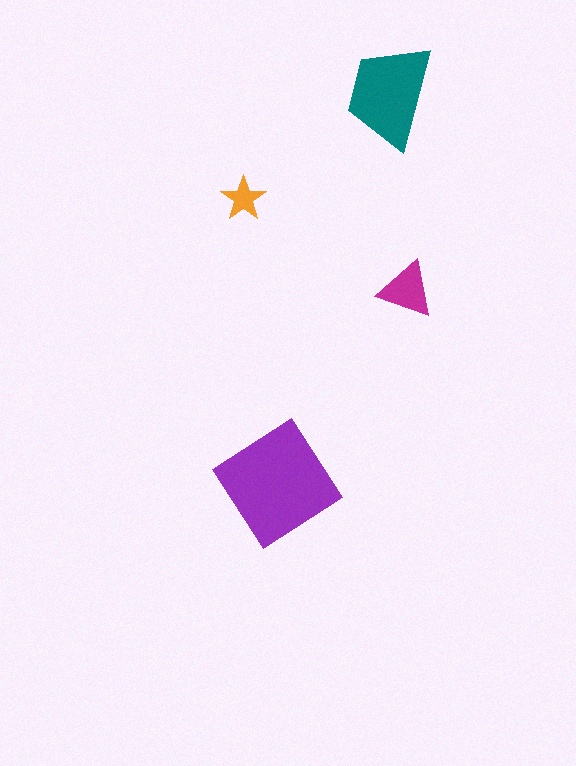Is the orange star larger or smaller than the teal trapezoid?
Smaller.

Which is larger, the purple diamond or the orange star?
The purple diamond.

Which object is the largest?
The purple diamond.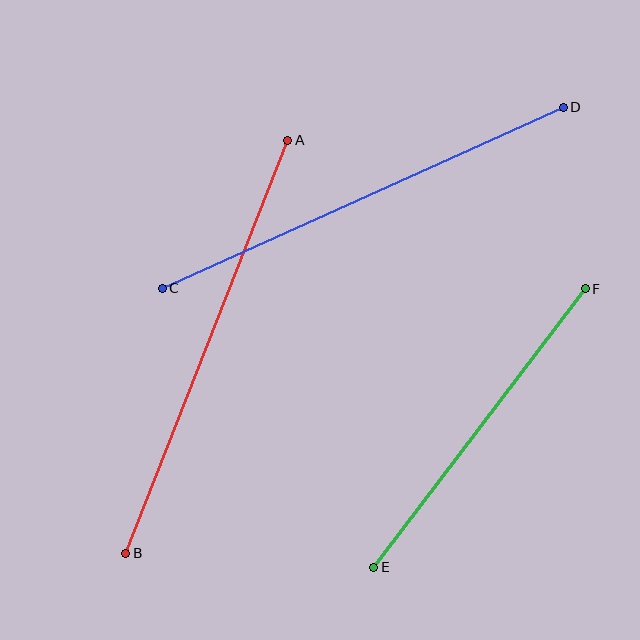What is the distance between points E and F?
The distance is approximately 350 pixels.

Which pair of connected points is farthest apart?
Points A and B are farthest apart.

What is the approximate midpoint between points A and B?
The midpoint is at approximately (207, 347) pixels.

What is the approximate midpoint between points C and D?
The midpoint is at approximately (363, 198) pixels.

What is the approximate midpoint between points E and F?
The midpoint is at approximately (480, 428) pixels.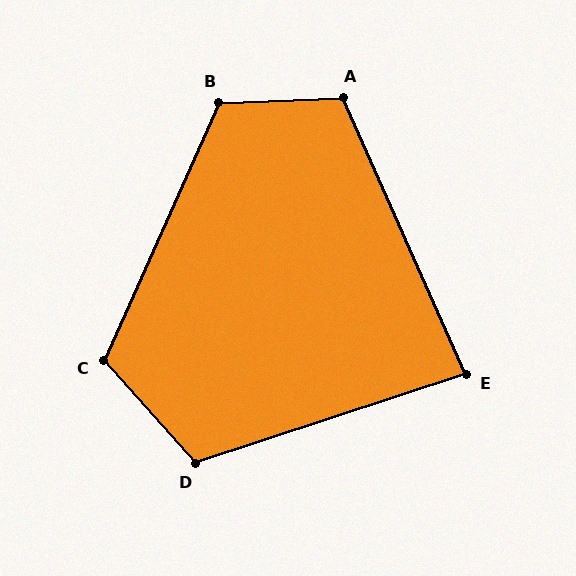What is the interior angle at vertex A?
Approximately 112 degrees (obtuse).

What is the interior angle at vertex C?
Approximately 114 degrees (obtuse).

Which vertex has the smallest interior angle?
E, at approximately 84 degrees.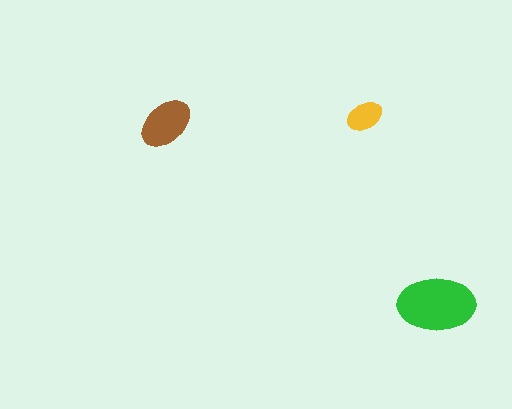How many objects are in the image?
There are 3 objects in the image.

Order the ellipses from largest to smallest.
the green one, the brown one, the yellow one.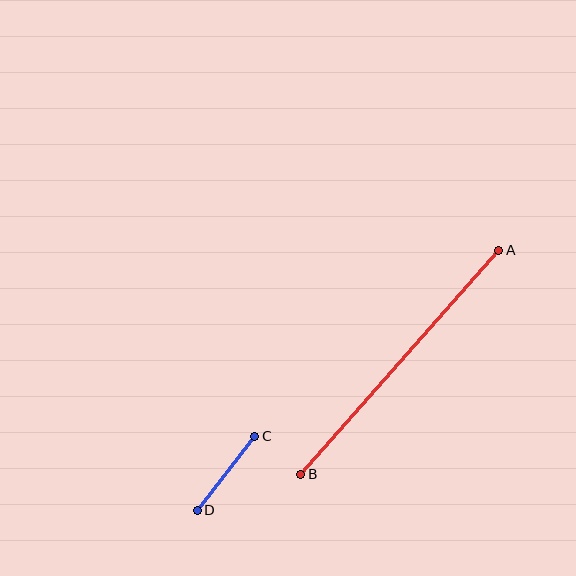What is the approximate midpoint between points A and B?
The midpoint is at approximately (400, 362) pixels.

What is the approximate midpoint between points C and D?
The midpoint is at approximately (226, 473) pixels.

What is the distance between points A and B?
The distance is approximately 299 pixels.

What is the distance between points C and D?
The distance is approximately 94 pixels.